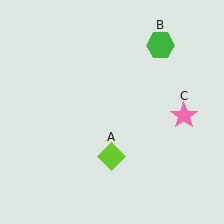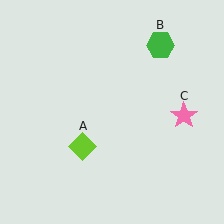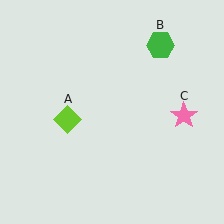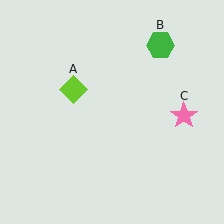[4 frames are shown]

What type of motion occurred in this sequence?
The lime diamond (object A) rotated clockwise around the center of the scene.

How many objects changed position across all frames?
1 object changed position: lime diamond (object A).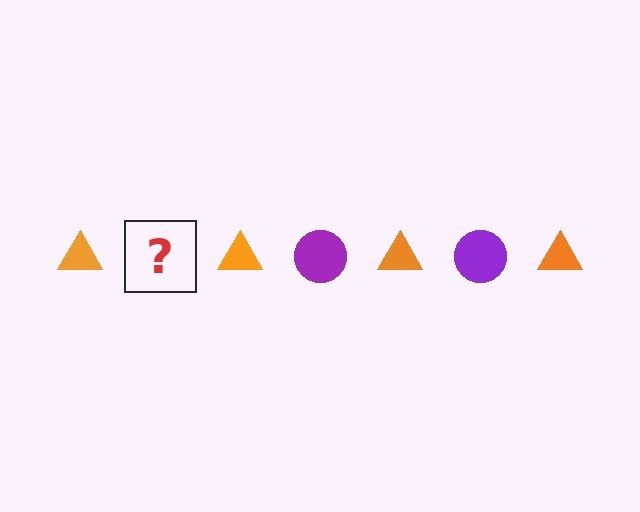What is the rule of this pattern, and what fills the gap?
The rule is that the pattern alternates between orange triangle and purple circle. The gap should be filled with a purple circle.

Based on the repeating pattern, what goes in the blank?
The blank should be a purple circle.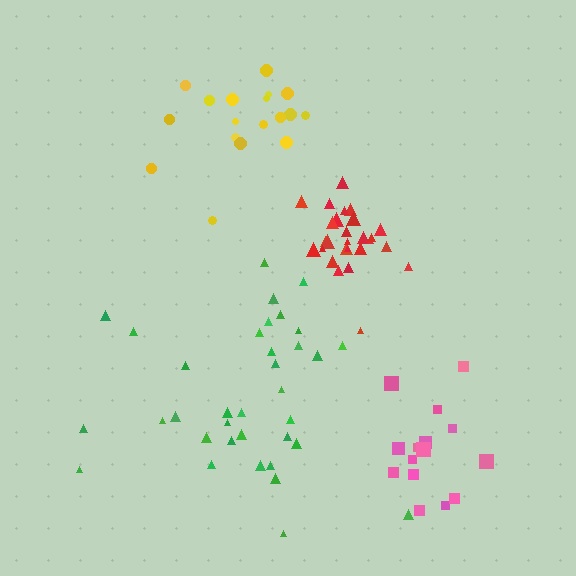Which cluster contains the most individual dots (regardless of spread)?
Green (35).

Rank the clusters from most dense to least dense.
red, yellow, pink, green.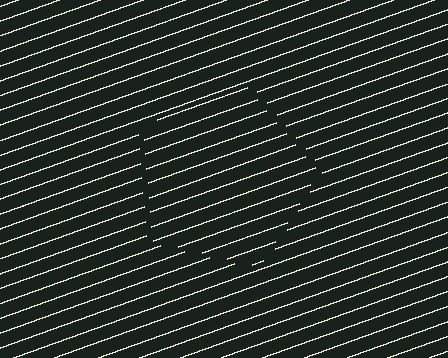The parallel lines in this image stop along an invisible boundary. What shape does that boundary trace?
An illusory pentagon. The interior of the shape contains the same grating, shifted by half a period — the contour is defined by the phase discontinuity where line-ends from the inner and outer gratings abut.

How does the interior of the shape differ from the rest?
The interior of the shape contains the same grating, shifted by half a period — the contour is defined by the phase discontinuity where line-ends from the inner and outer gratings abut.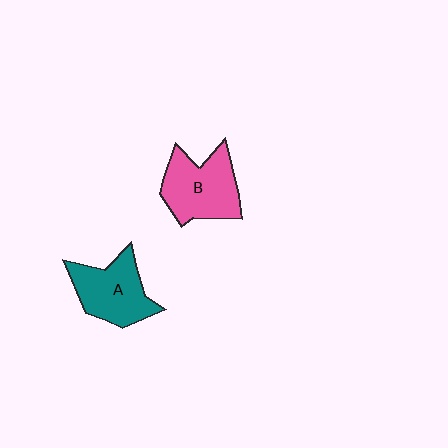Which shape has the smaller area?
Shape A (teal).